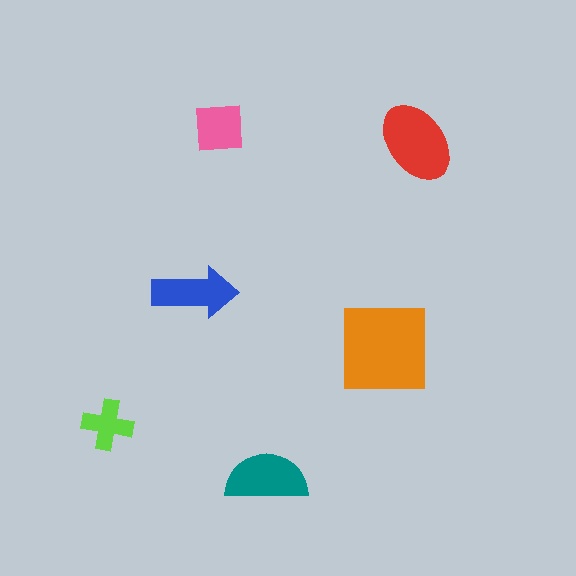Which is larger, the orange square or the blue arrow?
The orange square.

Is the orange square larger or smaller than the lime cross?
Larger.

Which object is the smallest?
The lime cross.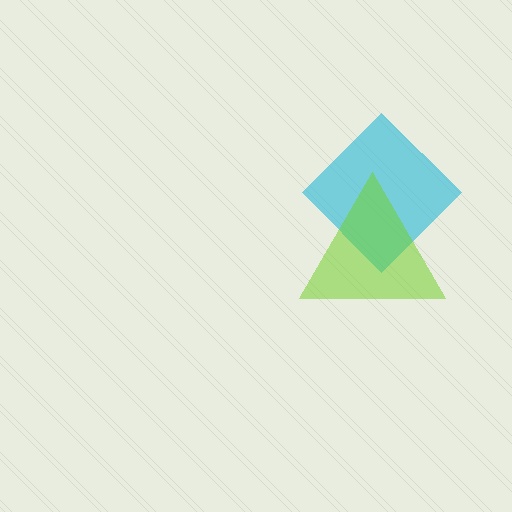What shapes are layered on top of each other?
The layered shapes are: a cyan diamond, a lime triangle.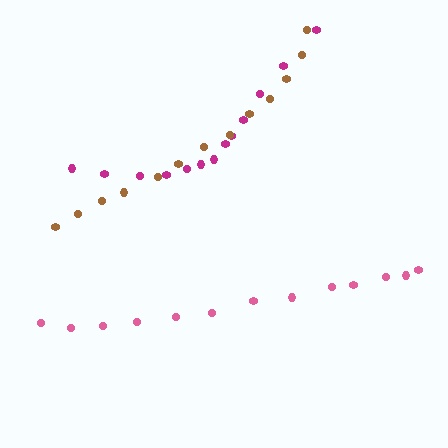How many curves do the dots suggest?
There are 3 distinct paths.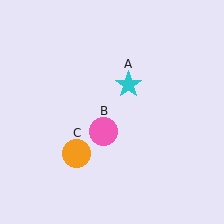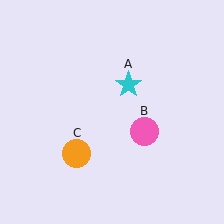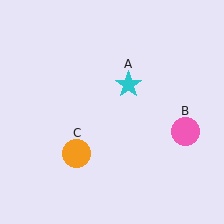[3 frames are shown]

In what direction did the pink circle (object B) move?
The pink circle (object B) moved right.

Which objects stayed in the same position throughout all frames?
Cyan star (object A) and orange circle (object C) remained stationary.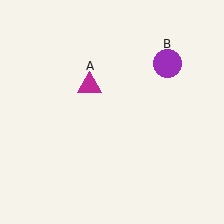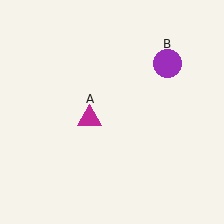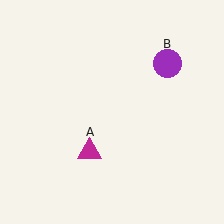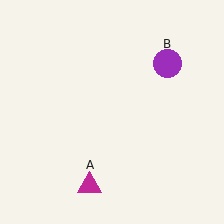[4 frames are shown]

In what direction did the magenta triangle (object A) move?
The magenta triangle (object A) moved down.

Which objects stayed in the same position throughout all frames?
Purple circle (object B) remained stationary.